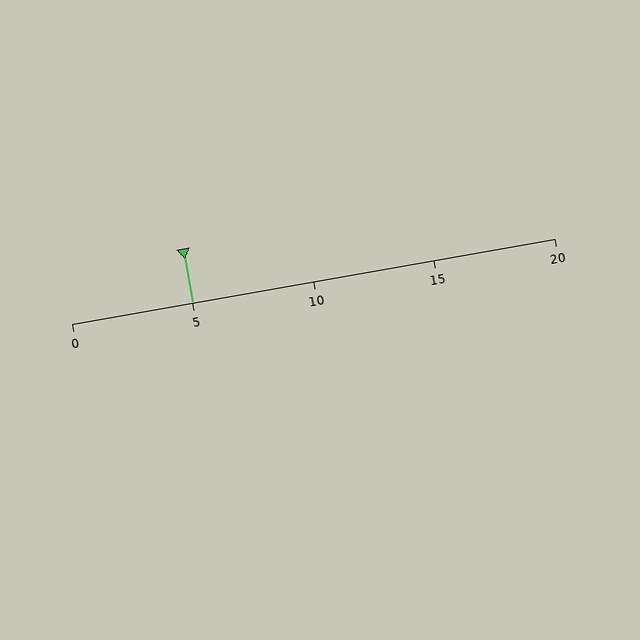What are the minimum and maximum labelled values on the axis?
The axis runs from 0 to 20.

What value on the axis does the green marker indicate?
The marker indicates approximately 5.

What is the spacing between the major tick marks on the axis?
The major ticks are spaced 5 apart.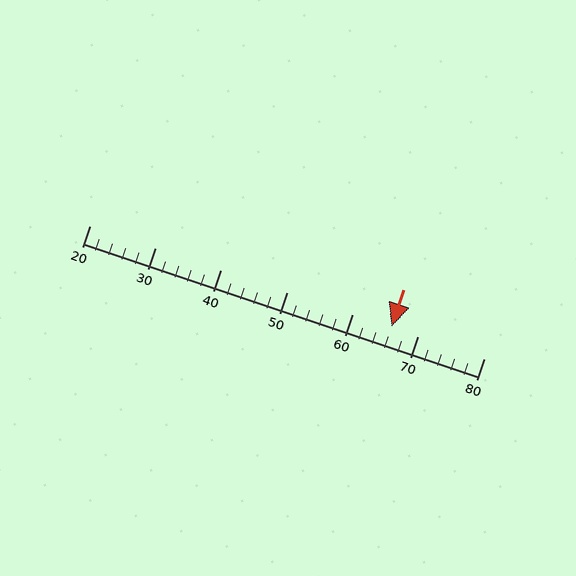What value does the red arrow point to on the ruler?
The red arrow points to approximately 66.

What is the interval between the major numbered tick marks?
The major tick marks are spaced 10 units apart.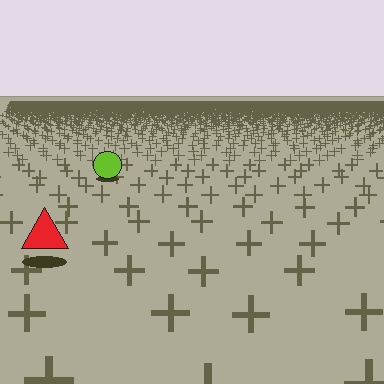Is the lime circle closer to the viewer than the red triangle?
No. The red triangle is closer — you can tell from the texture gradient: the ground texture is coarser near it.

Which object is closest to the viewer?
The red triangle is closest. The texture marks near it are larger and more spread out.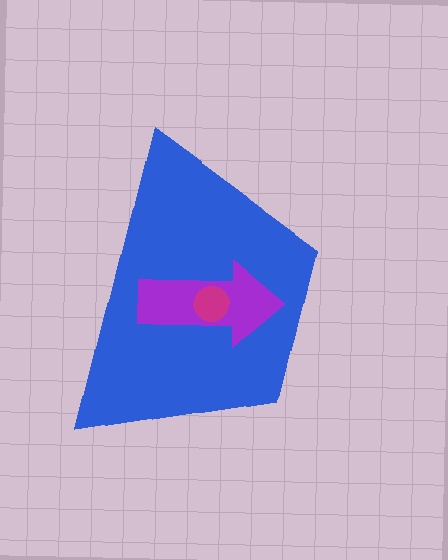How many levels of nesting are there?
3.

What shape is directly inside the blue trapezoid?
The purple arrow.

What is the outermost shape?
The blue trapezoid.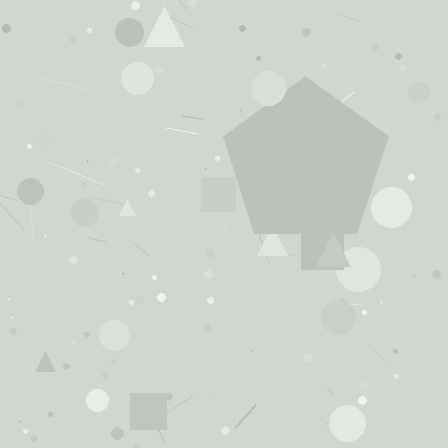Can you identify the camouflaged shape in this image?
The camouflaged shape is a pentagon.